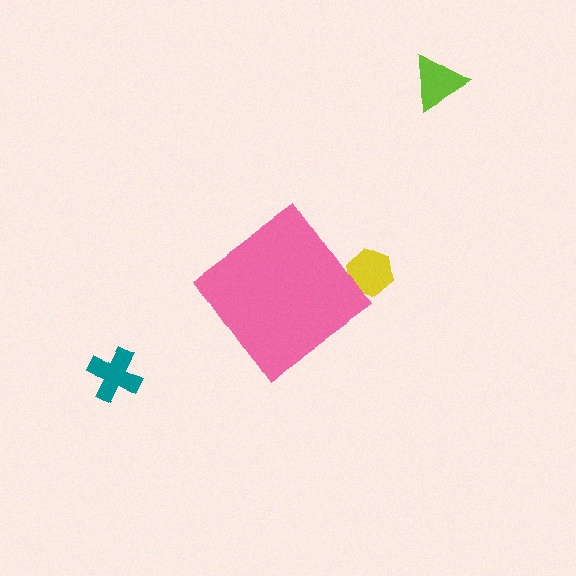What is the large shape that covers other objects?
A pink diamond.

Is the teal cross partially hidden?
No, the teal cross is fully visible.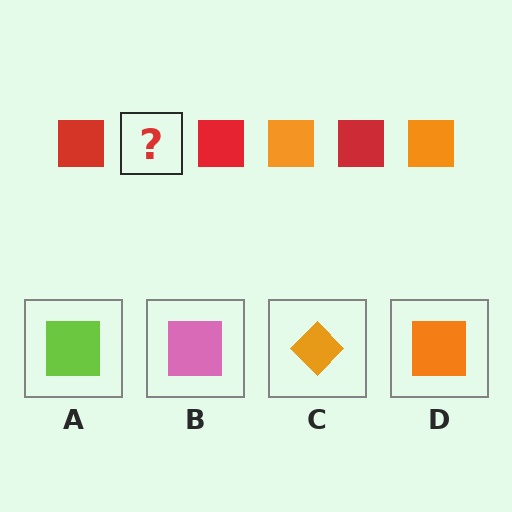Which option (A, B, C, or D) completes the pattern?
D.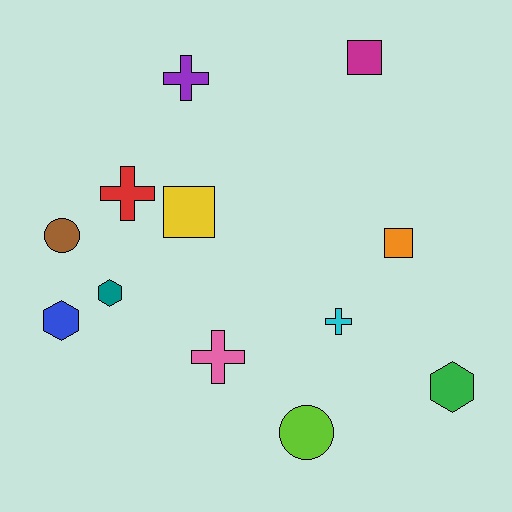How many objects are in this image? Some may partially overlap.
There are 12 objects.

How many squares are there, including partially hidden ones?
There are 3 squares.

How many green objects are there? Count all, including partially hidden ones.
There is 1 green object.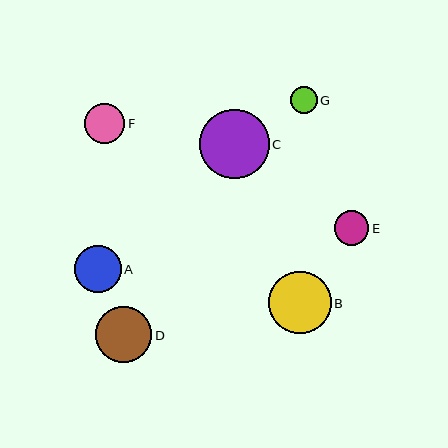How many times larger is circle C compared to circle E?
Circle C is approximately 2.0 times the size of circle E.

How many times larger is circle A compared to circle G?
Circle A is approximately 1.8 times the size of circle G.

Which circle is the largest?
Circle C is the largest with a size of approximately 70 pixels.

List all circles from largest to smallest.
From largest to smallest: C, B, D, A, F, E, G.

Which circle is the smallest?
Circle G is the smallest with a size of approximately 26 pixels.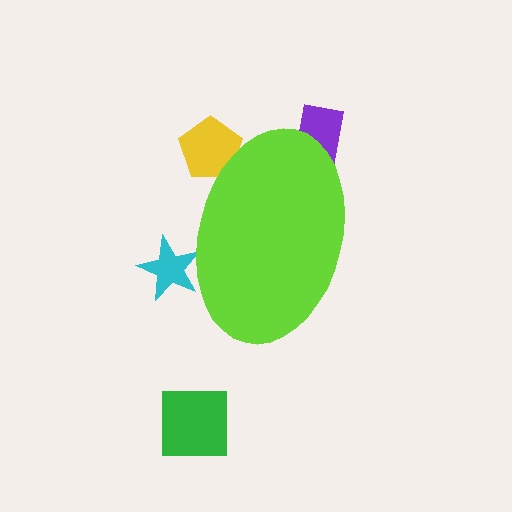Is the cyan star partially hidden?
Yes, the cyan star is partially hidden behind the lime ellipse.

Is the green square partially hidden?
No, the green square is fully visible.